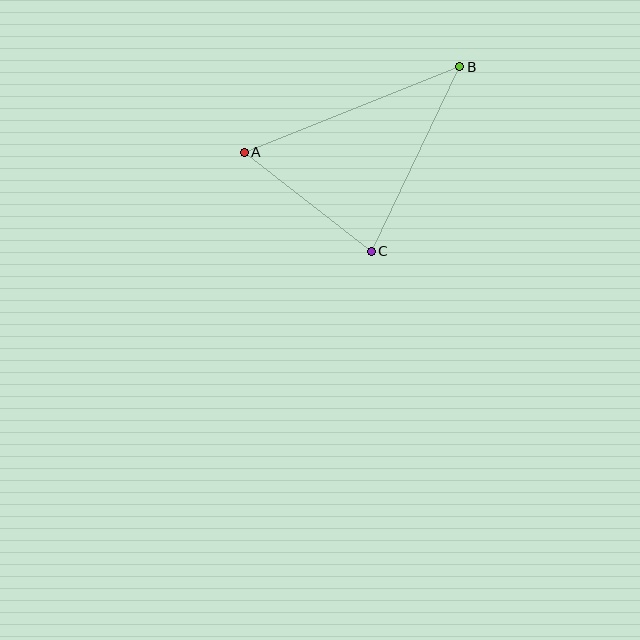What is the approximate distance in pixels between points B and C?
The distance between B and C is approximately 205 pixels.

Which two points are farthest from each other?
Points A and B are farthest from each other.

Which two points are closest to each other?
Points A and C are closest to each other.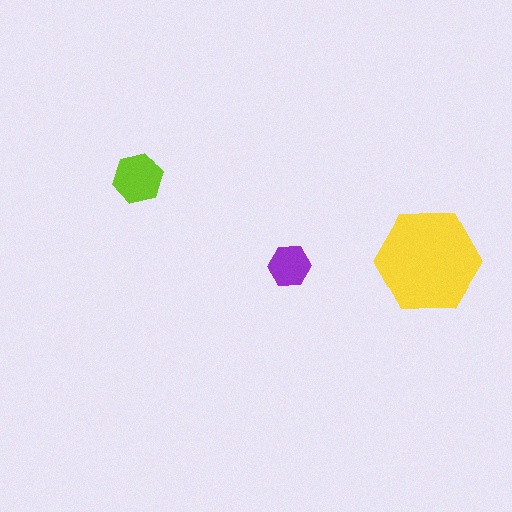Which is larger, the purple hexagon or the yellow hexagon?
The yellow one.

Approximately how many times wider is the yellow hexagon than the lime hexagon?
About 2 times wider.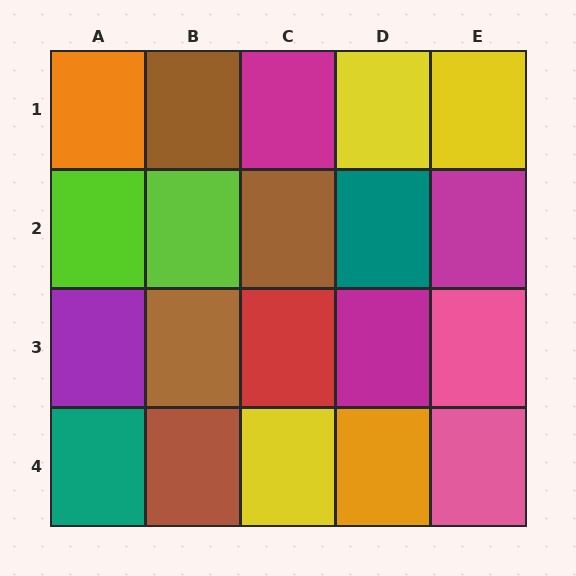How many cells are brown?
4 cells are brown.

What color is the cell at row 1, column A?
Orange.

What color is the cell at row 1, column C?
Magenta.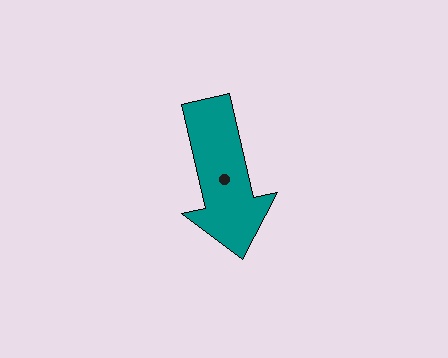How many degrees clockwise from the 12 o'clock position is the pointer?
Approximately 167 degrees.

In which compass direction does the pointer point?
South.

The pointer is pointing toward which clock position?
Roughly 6 o'clock.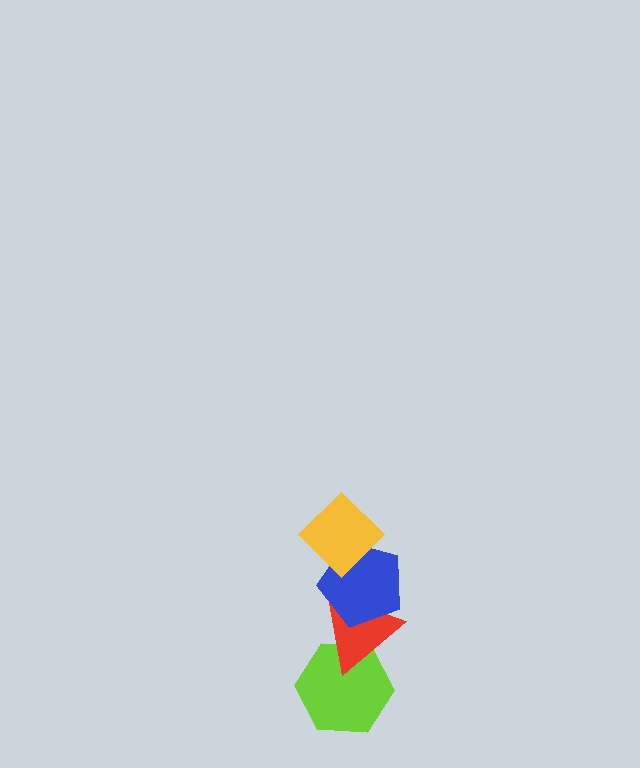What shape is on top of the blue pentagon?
The yellow diamond is on top of the blue pentagon.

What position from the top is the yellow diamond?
The yellow diamond is 1st from the top.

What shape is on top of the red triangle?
The blue pentagon is on top of the red triangle.